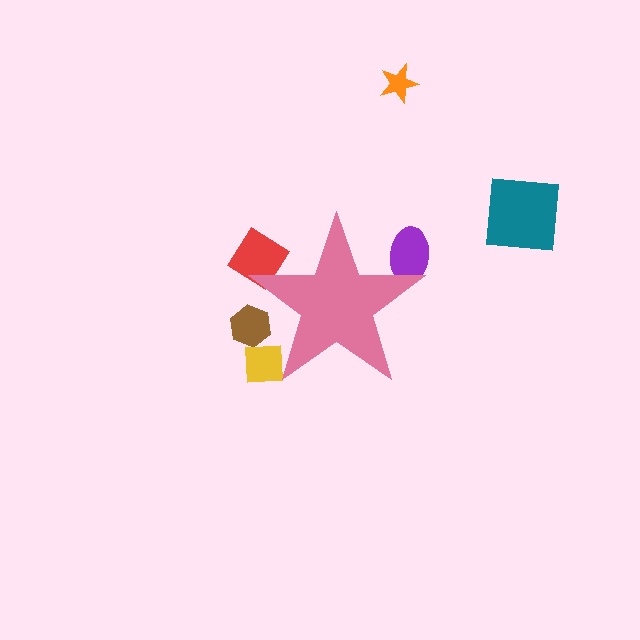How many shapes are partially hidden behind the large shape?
4 shapes are partially hidden.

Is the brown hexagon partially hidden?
Yes, the brown hexagon is partially hidden behind the pink star.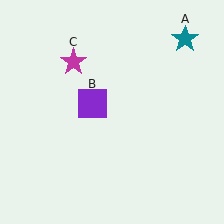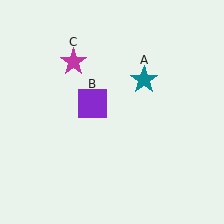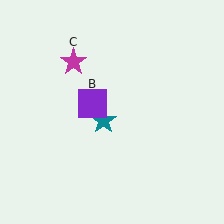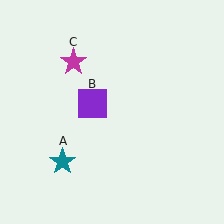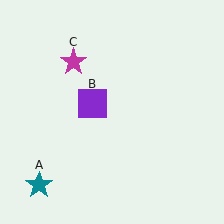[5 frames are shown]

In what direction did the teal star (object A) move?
The teal star (object A) moved down and to the left.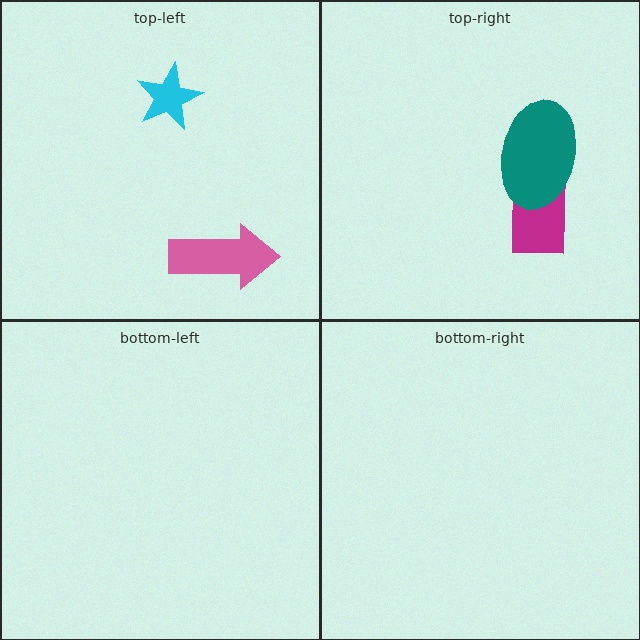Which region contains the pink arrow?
The top-left region.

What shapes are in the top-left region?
The cyan star, the pink arrow.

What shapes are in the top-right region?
The magenta rectangle, the teal ellipse.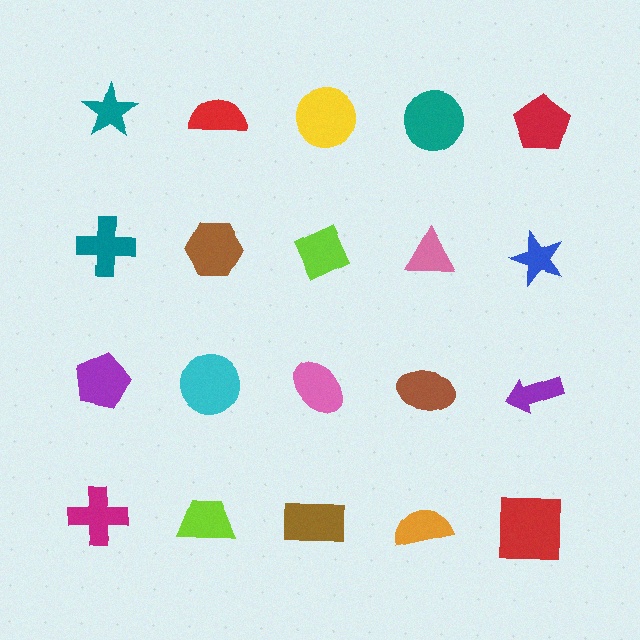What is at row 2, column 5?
A blue star.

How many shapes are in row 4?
5 shapes.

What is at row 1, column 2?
A red semicircle.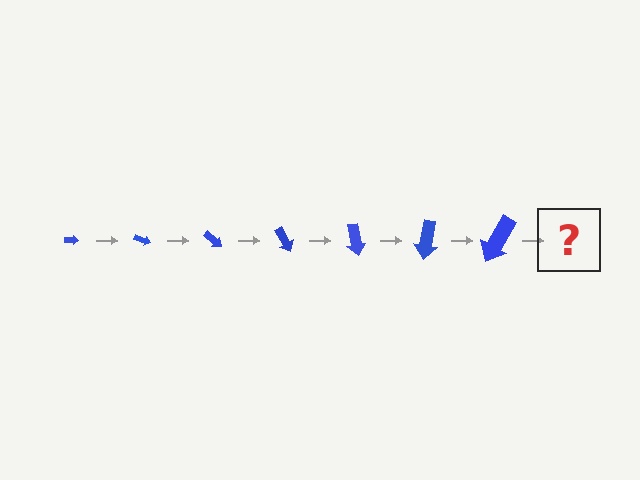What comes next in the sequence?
The next element should be an arrow, larger than the previous one and rotated 140 degrees from the start.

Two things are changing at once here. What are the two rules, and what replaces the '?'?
The two rules are that the arrow grows larger each step and it rotates 20 degrees each step. The '?' should be an arrow, larger than the previous one and rotated 140 degrees from the start.